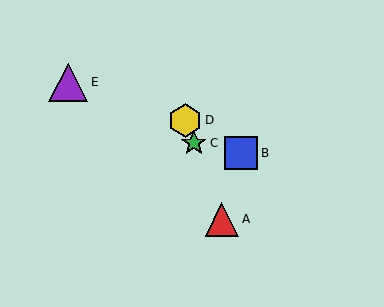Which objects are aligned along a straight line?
Objects A, C, D are aligned along a straight line.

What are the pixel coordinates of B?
Object B is at (241, 153).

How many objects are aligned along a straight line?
3 objects (A, C, D) are aligned along a straight line.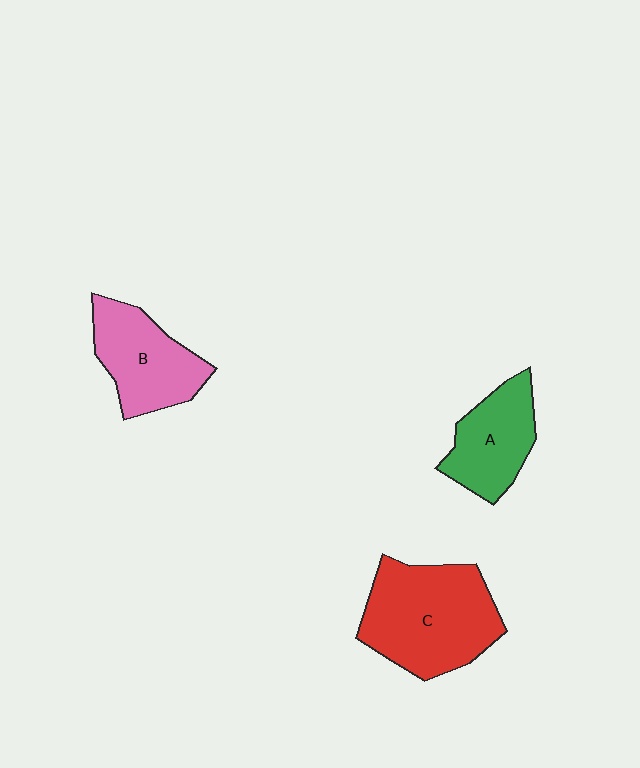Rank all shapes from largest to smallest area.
From largest to smallest: C (red), B (pink), A (green).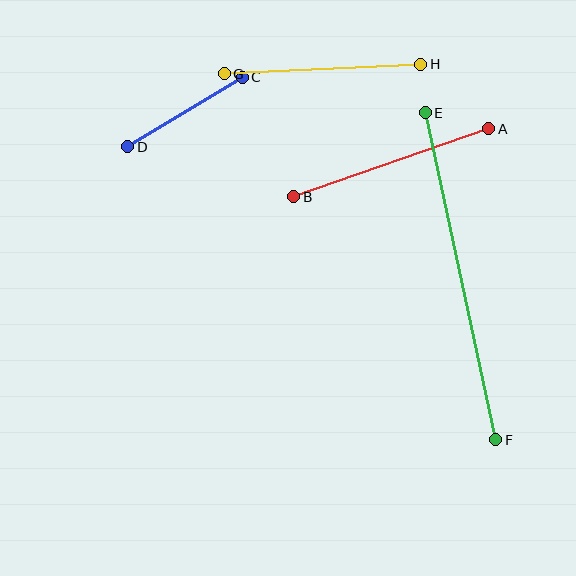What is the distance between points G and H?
The distance is approximately 197 pixels.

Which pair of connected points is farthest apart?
Points E and F are farthest apart.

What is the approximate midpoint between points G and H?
The midpoint is at approximately (323, 69) pixels.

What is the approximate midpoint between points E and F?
The midpoint is at approximately (461, 276) pixels.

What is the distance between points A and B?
The distance is approximately 206 pixels.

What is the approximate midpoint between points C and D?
The midpoint is at approximately (185, 112) pixels.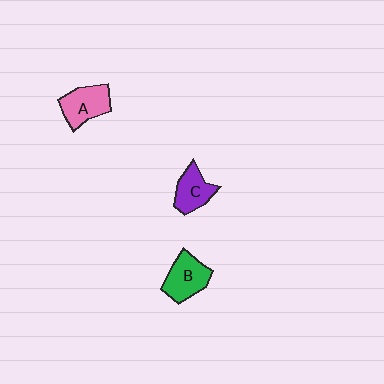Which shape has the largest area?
Shape B (green).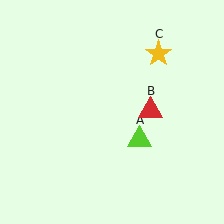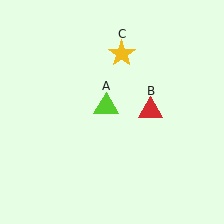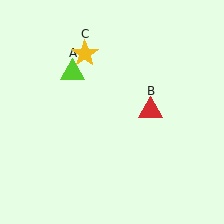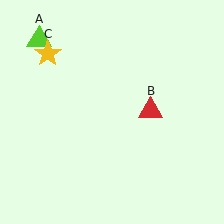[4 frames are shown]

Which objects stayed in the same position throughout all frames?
Red triangle (object B) remained stationary.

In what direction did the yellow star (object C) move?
The yellow star (object C) moved left.